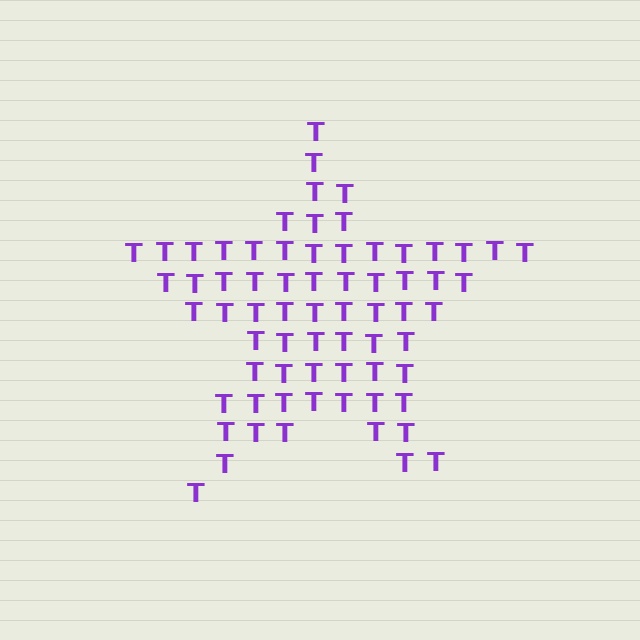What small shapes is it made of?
It is made of small letter T's.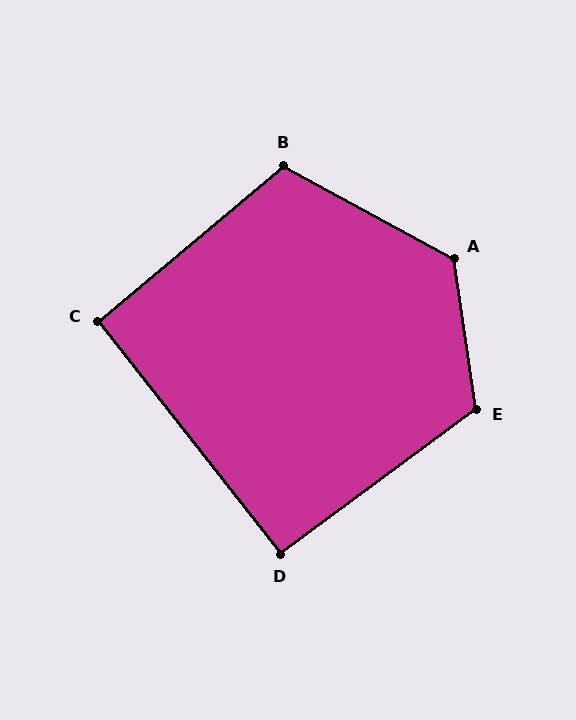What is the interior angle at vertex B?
Approximately 111 degrees (obtuse).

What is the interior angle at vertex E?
Approximately 118 degrees (obtuse).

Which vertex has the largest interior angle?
A, at approximately 127 degrees.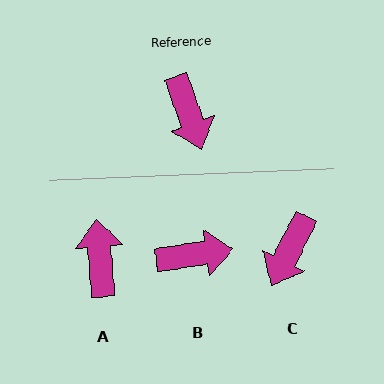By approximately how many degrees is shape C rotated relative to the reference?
Approximately 47 degrees clockwise.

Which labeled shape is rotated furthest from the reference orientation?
A, about 165 degrees away.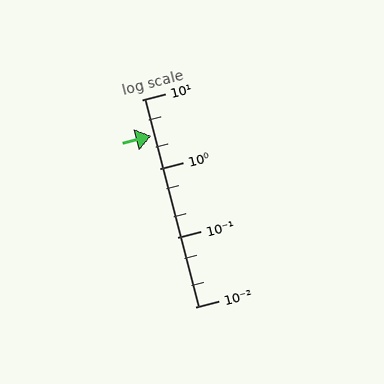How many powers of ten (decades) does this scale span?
The scale spans 3 decades, from 0.01 to 10.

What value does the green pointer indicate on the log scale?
The pointer indicates approximately 3.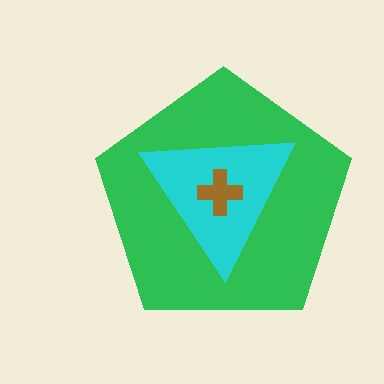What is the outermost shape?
The green pentagon.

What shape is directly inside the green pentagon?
The cyan triangle.